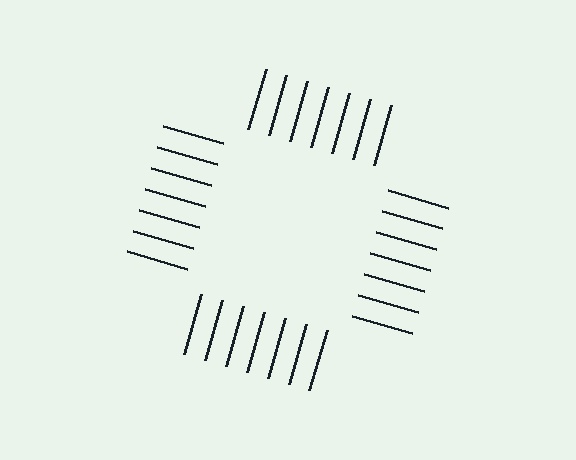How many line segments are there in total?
28 — 7 along each of the 4 edges.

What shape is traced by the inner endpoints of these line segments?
An illusory square — the line segments terminate on its edges but no continuous stroke is drawn.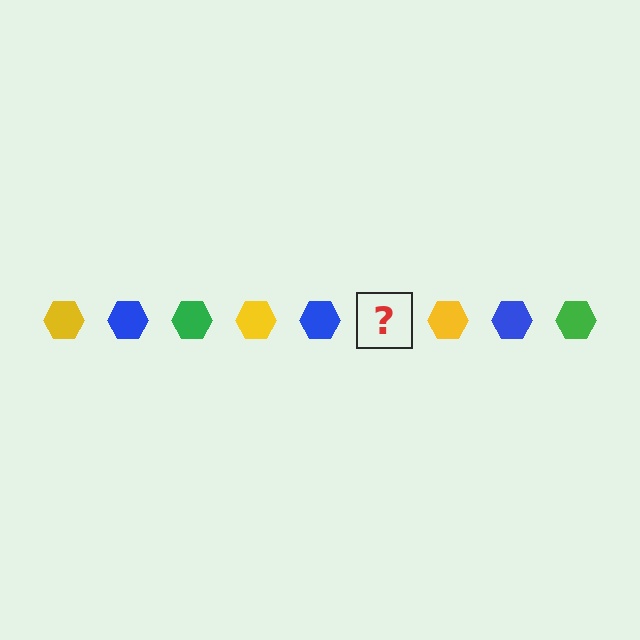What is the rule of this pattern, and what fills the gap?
The rule is that the pattern cycles through yellow, blue, green hexagons. The gap should be filled with a green hexagon.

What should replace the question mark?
The question mark should be replaced with a green hexagon.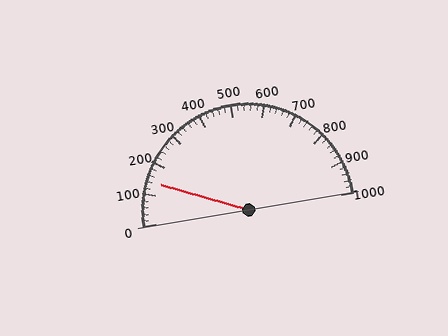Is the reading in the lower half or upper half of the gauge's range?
The reading is in the lower half of the range (0 to 1000).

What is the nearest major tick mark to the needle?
The nearest major tick mark is 100.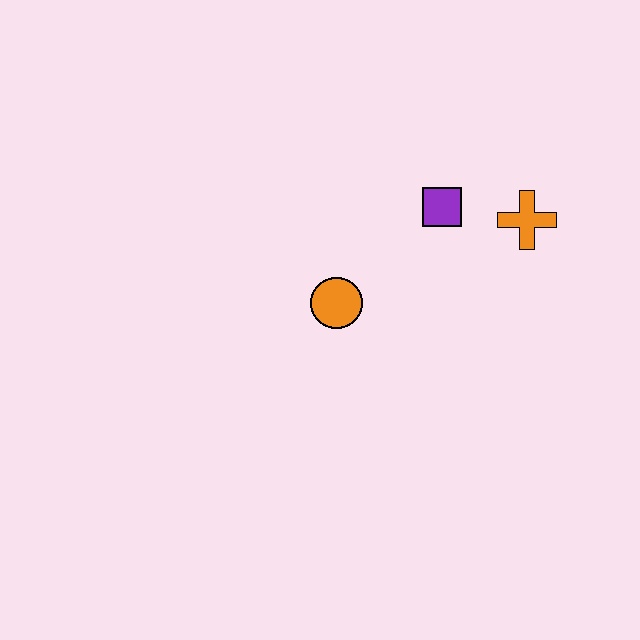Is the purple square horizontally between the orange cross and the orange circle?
Yes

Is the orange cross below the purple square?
Yes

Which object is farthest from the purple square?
The orange circle is farthest from the purple square.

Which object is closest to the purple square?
The orange cross is closest to the purple square.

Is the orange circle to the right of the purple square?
No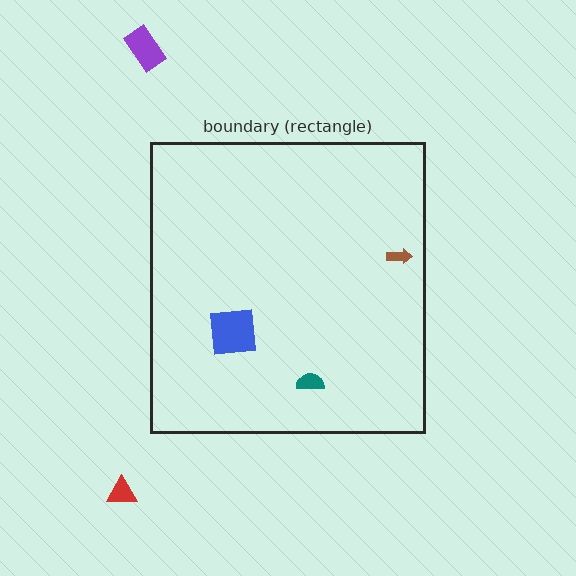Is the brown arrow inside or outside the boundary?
Inside.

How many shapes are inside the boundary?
3 inside, 2 outside.